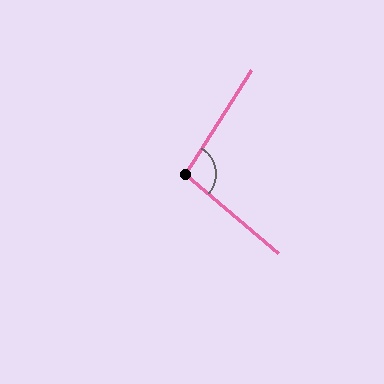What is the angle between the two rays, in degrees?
Approximately 98 degrees.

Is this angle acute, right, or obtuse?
It is obtuse.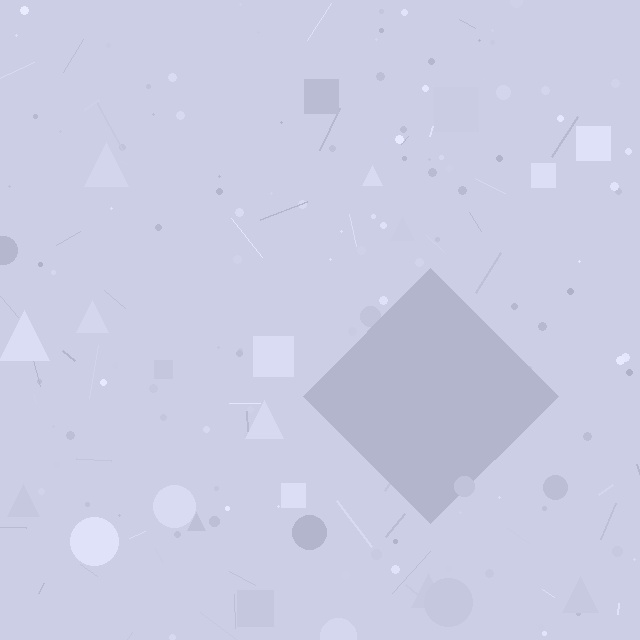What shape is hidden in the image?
A diamond is hidden in the image.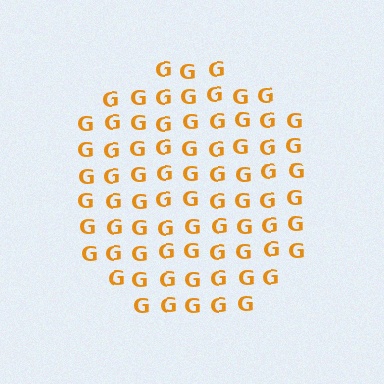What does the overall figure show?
The overall figure shows a circle.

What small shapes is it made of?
It is made of small letter G's.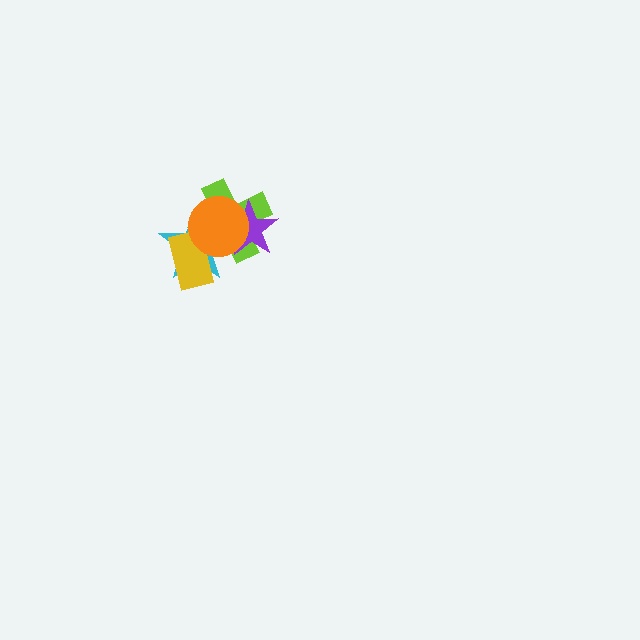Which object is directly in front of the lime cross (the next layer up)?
The cyan star is directly in front of the lime cross.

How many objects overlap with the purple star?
3 objects overlap with the purple star.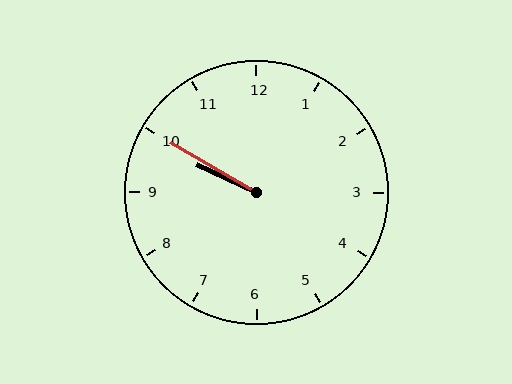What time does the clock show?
9:50.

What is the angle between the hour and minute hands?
Approximately 5 degrees.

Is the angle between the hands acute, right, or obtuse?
It is acute.